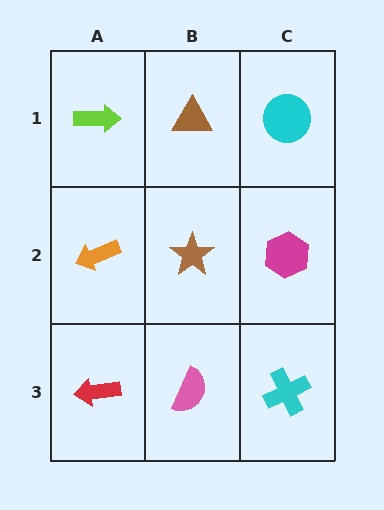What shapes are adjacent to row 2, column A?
A lime arrow (row 1, column A), a red arrow (row 3, column A), a brown star (row 2, column B).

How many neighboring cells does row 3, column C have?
2.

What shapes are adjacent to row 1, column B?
A brown star (row 2, column B), a lime arrow (row 1, column A), a cyan circle (row 1, column C).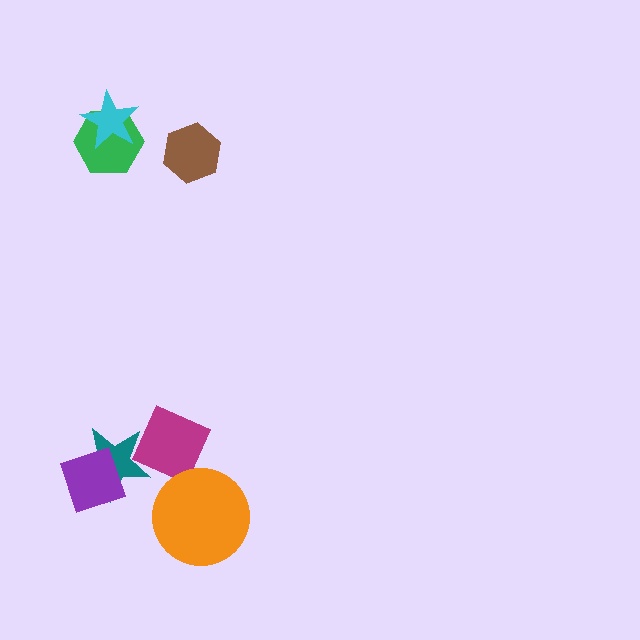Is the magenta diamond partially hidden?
Yes, it is partially covered by another shape.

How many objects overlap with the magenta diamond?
2 objects overlap with the magenta diamond.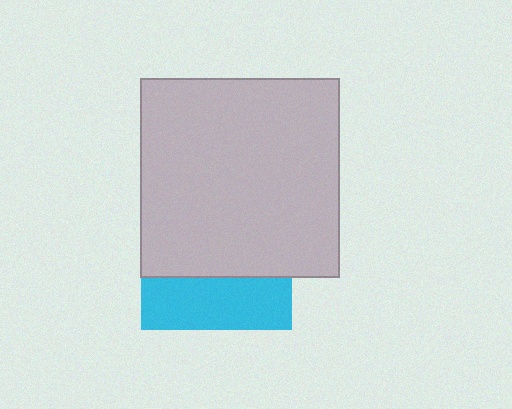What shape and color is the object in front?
The object in front is a light gray square.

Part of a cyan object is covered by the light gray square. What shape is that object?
It is a square.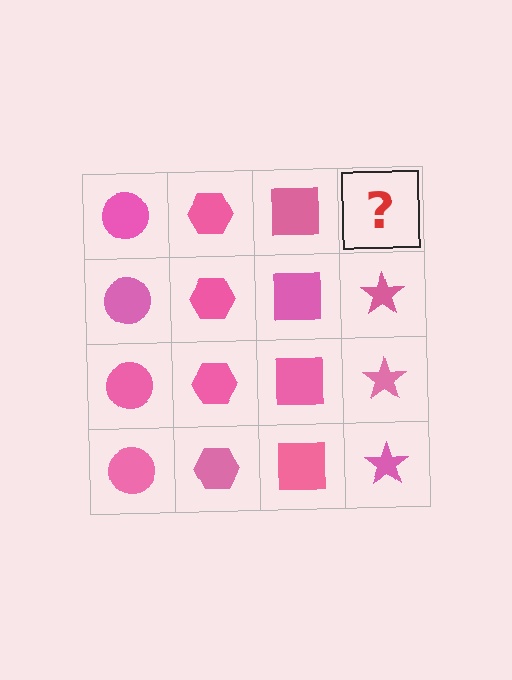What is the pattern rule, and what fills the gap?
The rule is that each column has a consistent shape. The gap should be filled with a pink star.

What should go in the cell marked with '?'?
The missing cell should contain a pink star.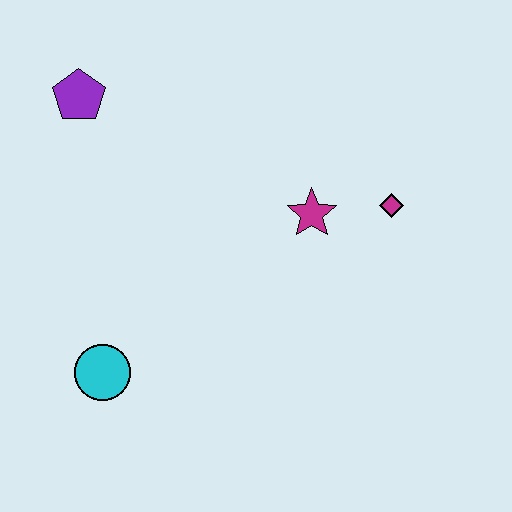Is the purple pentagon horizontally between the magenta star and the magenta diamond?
No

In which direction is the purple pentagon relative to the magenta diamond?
The purple pentagon is to the left of the magenta diamond.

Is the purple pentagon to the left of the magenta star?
Yes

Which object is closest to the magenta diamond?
The magenta star is closest to the magenta diamond.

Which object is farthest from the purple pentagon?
The magenta diamond is farthest from the purple pentagon.